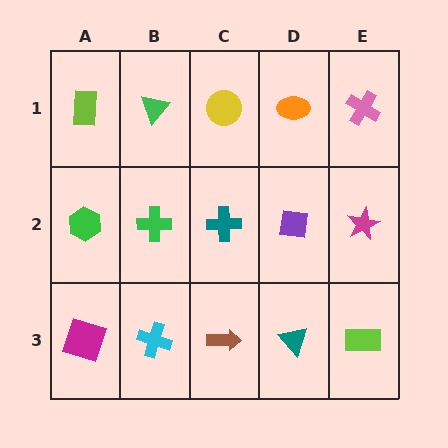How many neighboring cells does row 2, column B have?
4.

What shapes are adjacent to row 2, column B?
A green triangle (row 1, column B), a cyan cross (row 3, column B), a green hexagon (row 2, column A), a teal cross (row 2, column C).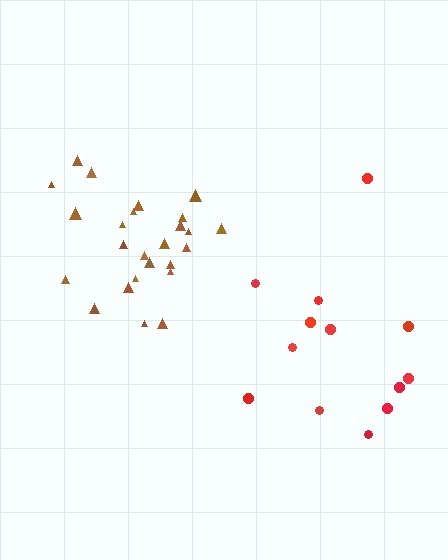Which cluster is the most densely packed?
Brown.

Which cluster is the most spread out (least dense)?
Red.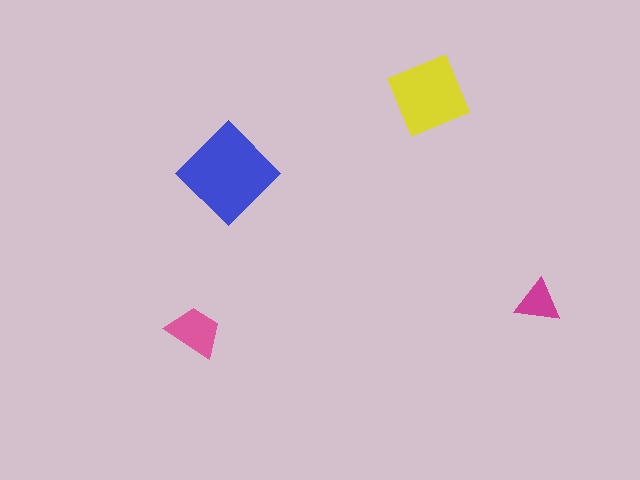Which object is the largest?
The blue diamond.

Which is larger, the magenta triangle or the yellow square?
The yellow square.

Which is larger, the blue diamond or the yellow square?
The blue diamond.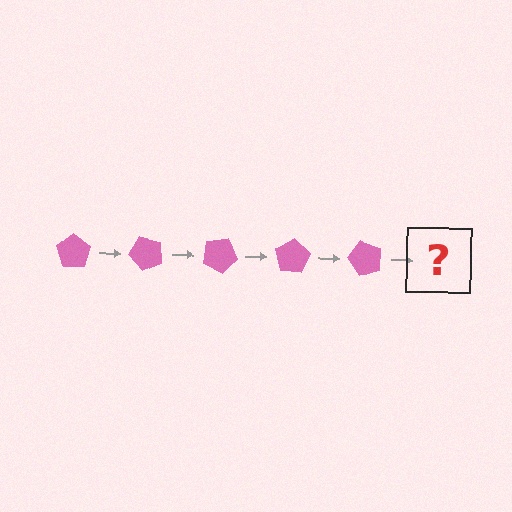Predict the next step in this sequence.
The next step is a pink pentagon rotated 250 degrees.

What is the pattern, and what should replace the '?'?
The pattern is that the pentagon rotates 50 degrees each step. The '?' should be a pink pentagon rotated 250 degrees.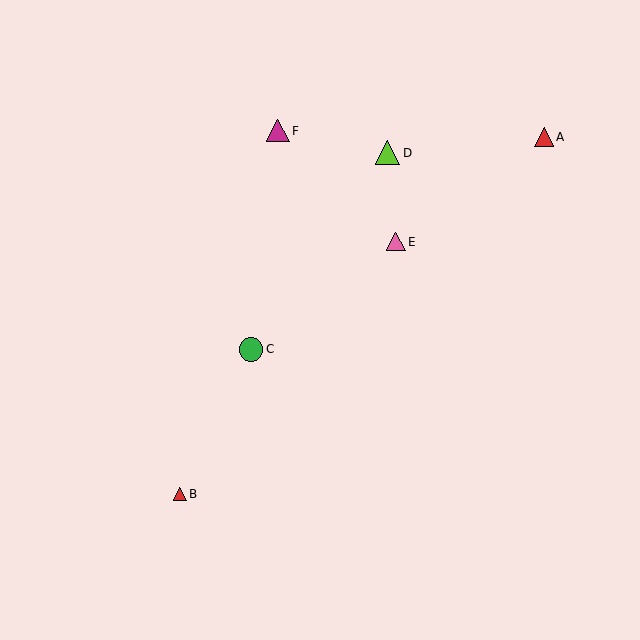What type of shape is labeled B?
Shape B is a red triangle.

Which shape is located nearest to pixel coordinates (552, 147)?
The red triangle (labeled A) at (544, 137) is nearest to that location.